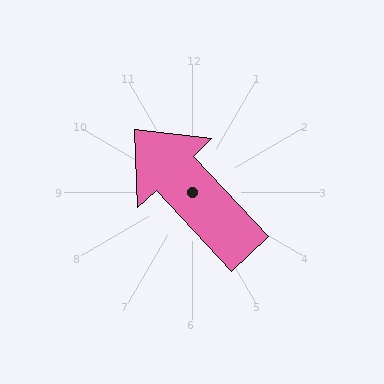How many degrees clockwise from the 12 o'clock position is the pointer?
Approximately 317 degrees.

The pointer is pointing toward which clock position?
Roughly 11 o'clock.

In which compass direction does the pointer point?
Northwest.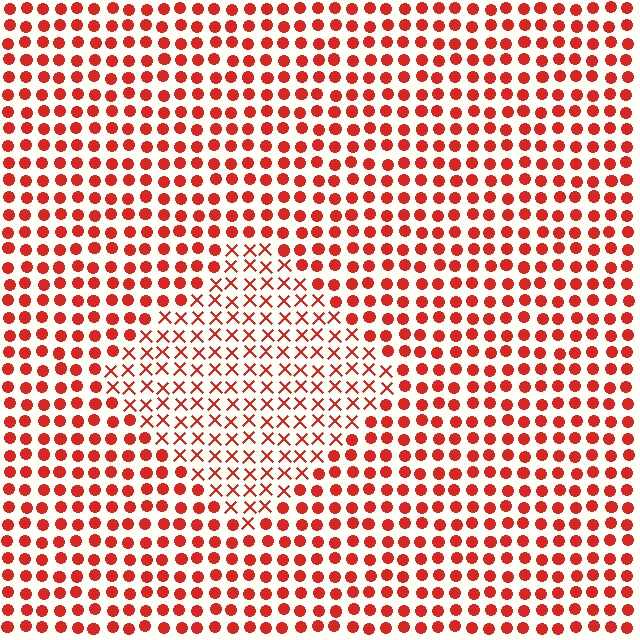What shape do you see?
I see a diamond.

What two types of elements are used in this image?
The image uses X marks inside the diamond region and circles outside it.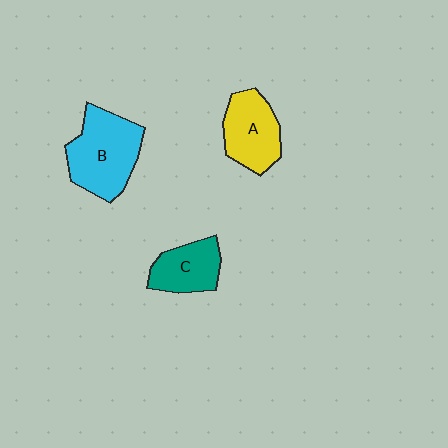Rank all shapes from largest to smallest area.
From largest to smallest: B (cyan), A (yellow), C (teal).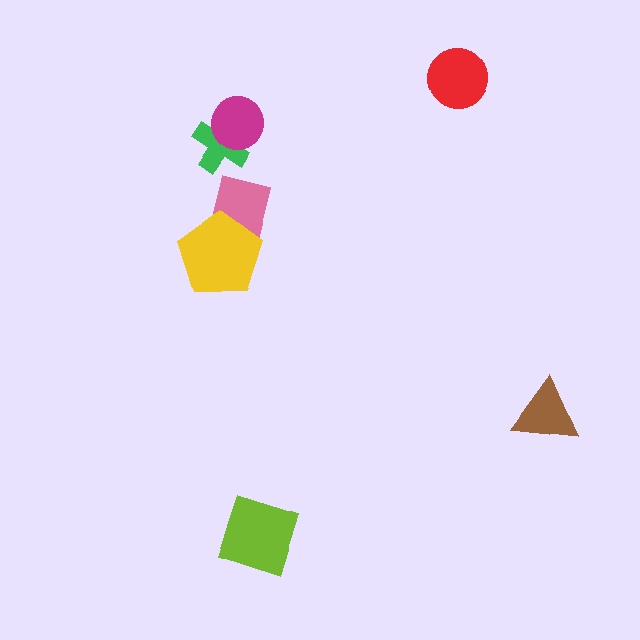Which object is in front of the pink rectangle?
The yellow pentagon is in front of the pink rectangle.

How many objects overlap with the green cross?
1 object overlaps with the green cross.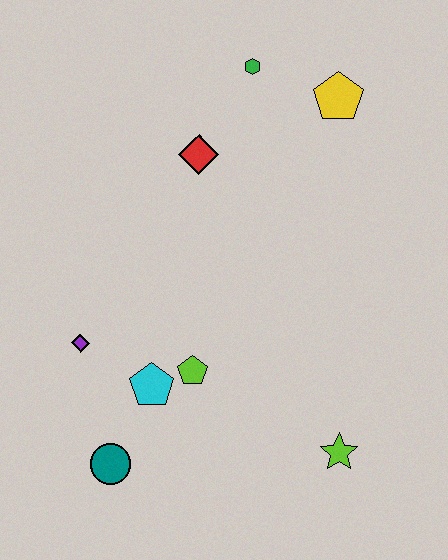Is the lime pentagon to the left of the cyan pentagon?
No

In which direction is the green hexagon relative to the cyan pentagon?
The green hexagon is above the cyan pentagon.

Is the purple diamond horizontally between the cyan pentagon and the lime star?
No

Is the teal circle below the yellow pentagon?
Yes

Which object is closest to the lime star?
The lime pentagon is closest to the lime star.